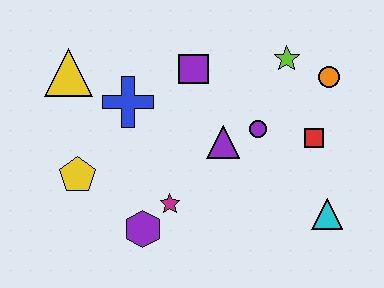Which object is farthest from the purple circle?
The yellow triangle is farthest from the purple circle.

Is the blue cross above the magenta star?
Yes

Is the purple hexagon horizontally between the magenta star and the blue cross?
Yes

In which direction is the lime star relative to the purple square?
The lime star is to the right of the purple square.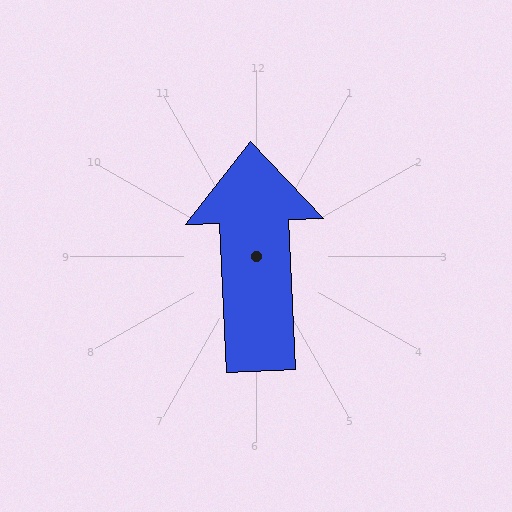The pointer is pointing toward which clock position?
Roughly 12 o'clock.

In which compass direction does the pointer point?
North.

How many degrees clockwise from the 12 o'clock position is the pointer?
Approximately 357 degrees.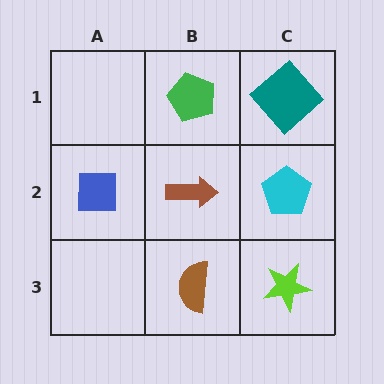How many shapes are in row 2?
3 shapes.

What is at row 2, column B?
A brown arrow.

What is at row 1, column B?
A green pentagon.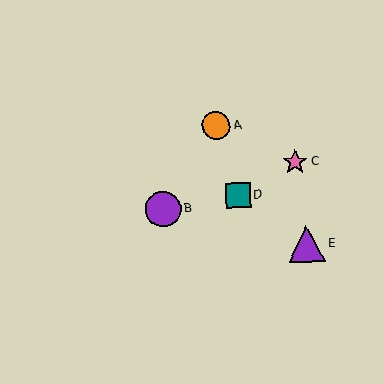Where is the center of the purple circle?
The center of the purple circle is at (163, 209).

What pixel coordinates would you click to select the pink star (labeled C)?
Click at (295, 162) to select the pink star C.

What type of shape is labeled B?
Shape B is a purple circle.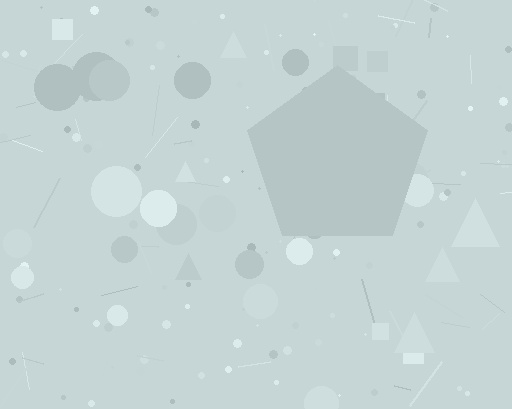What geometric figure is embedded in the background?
A pentagon is embedded in the background.